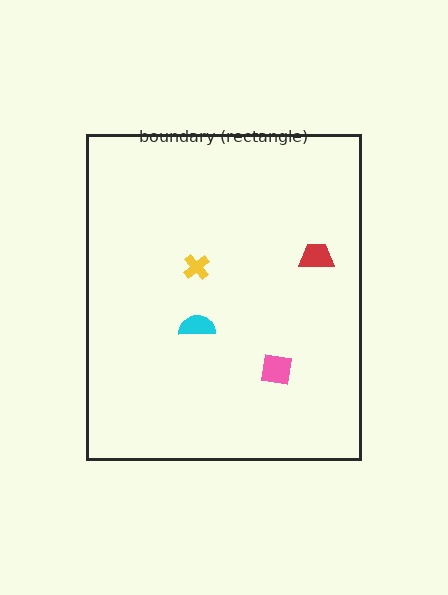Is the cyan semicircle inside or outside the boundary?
Inside.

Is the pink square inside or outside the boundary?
Inside.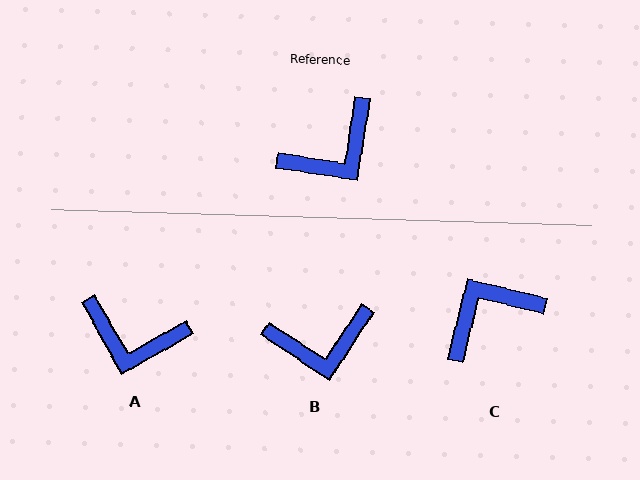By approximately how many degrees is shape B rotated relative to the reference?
Approximately 25 degrees clockwise.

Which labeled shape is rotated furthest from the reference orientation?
C, about 175 degrees away.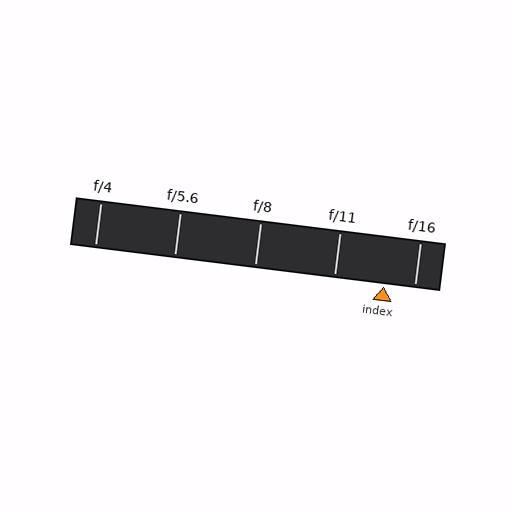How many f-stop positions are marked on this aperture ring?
There are 5 f-stop positions marked.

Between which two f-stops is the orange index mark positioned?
The index mark is between f/11 and f/16.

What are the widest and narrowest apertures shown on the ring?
The widest aperture shown is f/4 and the narrowest is f/16.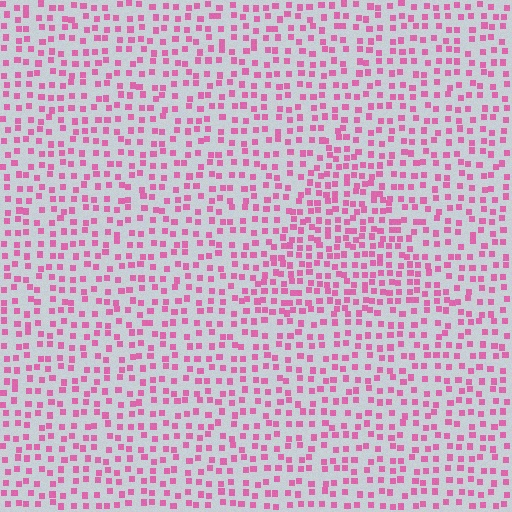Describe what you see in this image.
The image contains small pink elements arranged at two different densities. A triangle-shaped region is visible where the elements are more densely packed than the surrounding area.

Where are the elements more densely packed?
The elements are more densely packed inside the triangle boundary.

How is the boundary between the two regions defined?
The boundary is defined by a change in element density (approximately 1.6x ratio). All elements are the same color, size, and shape.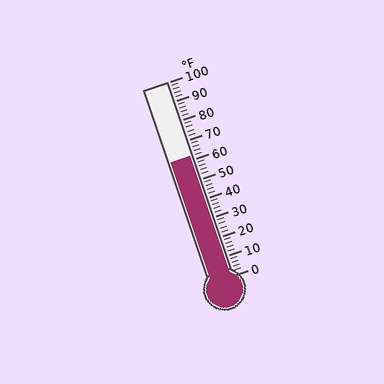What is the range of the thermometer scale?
The thermometer scale ranges from 0°F to 100°F.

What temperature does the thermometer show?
The thermometer shows approximately 62°F.